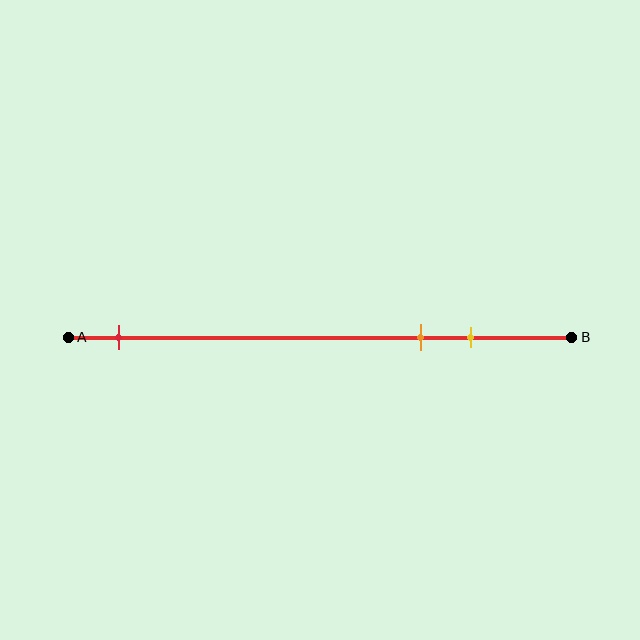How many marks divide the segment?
There are 3 marks dividing the segment.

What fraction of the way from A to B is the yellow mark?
The yellow mark is approximately 80% (0.8) of the way from A to B.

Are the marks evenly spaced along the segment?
No, the marks are not evenly spaced.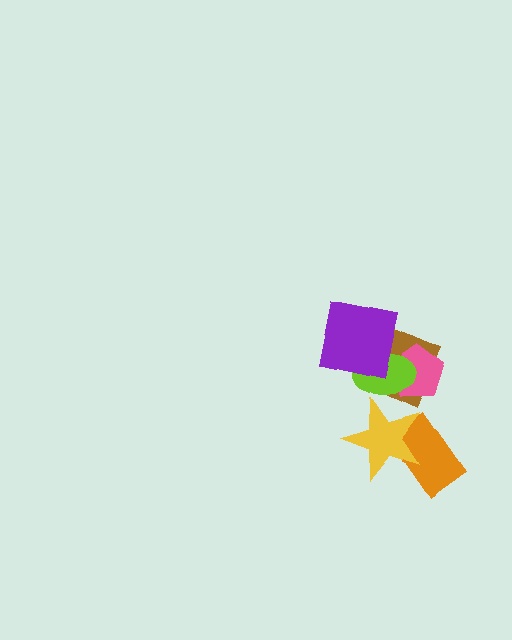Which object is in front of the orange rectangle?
The yellow star is in front of the orange rectangle.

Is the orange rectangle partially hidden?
Yes, it is partially covered by another shape.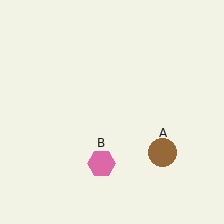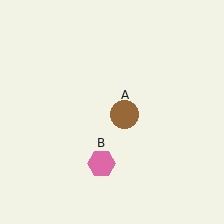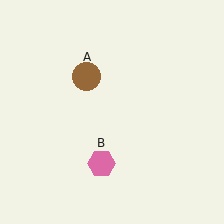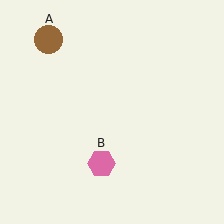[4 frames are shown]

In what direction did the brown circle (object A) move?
The brown circle (object A) moved up and to the left.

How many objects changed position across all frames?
1 object changed position: brown circle (object A).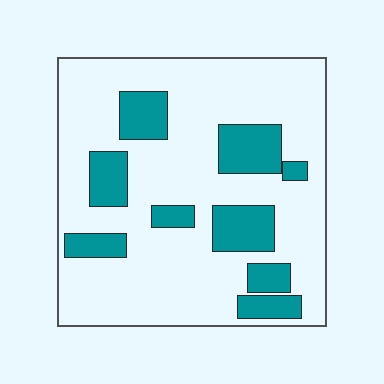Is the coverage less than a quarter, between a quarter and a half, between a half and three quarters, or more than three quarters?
Less than a quarter.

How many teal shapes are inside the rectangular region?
9.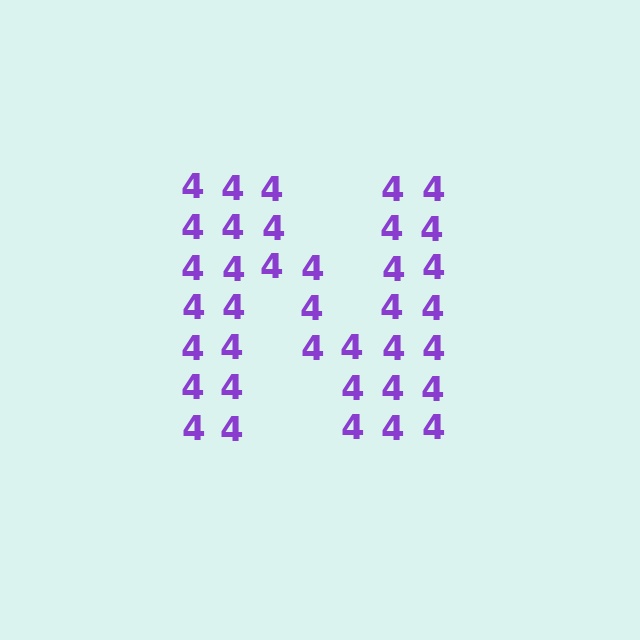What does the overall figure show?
The overall figure shows the letter N.